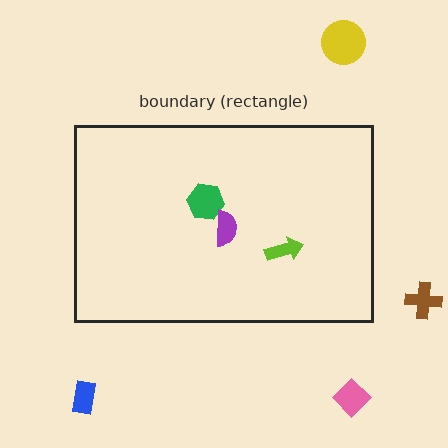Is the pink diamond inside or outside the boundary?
Outside.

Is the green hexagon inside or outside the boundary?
Inside.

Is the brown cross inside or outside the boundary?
Outside.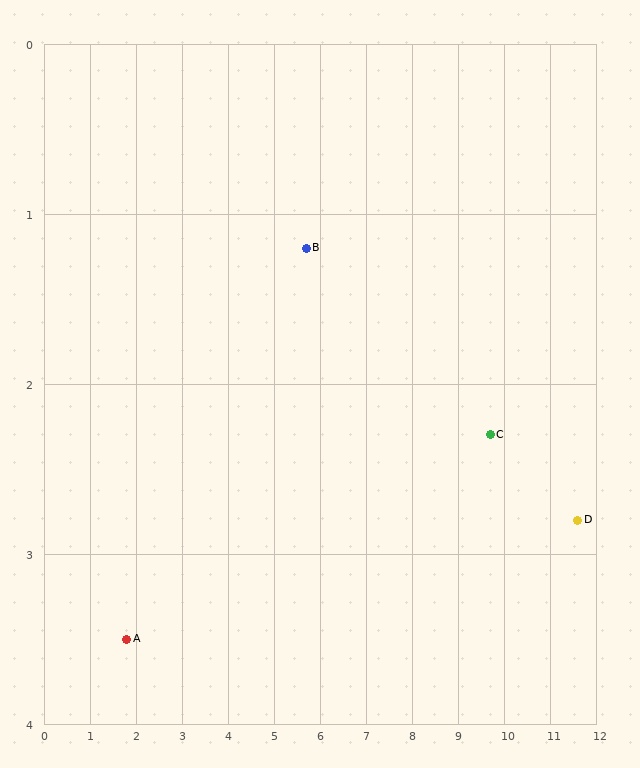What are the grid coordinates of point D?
Point D is at approximately (11.6, 2.8).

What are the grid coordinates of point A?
Point A is at approximately (1.8, 3.5).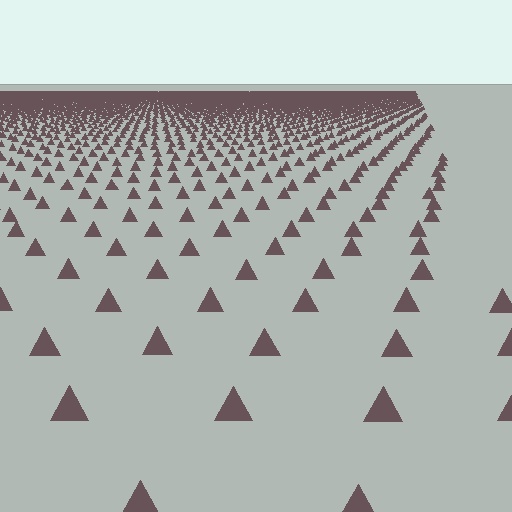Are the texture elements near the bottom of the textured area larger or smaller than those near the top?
Larger. Near the bottom, elements are closer to the viewer and appear at a bigger on-screen size.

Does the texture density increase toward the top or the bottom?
Density increases toward the top.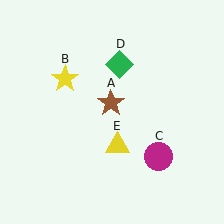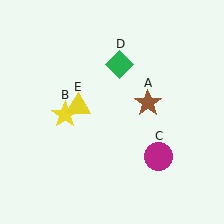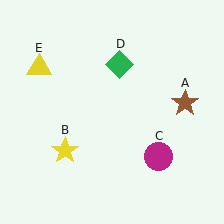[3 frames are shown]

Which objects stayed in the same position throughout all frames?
Magenta circle (object C) and green diamond (object D) remained stationary.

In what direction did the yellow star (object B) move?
The yellow star (object B) moved down.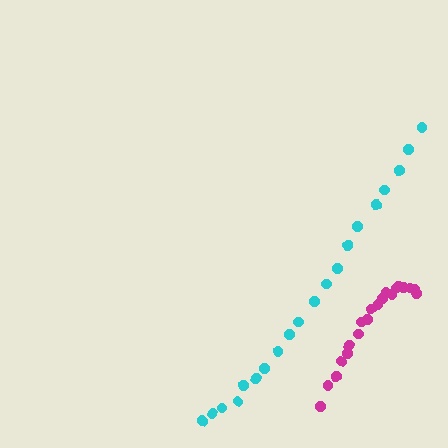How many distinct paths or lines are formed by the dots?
There are 2 distinct paths.